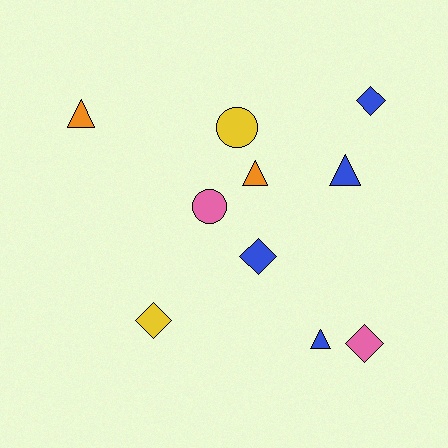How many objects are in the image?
There are 10 objects.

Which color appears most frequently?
Blue, with 4 objects.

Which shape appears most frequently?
Diamond, with 4 objects.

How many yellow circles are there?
There is 1 yellow circle.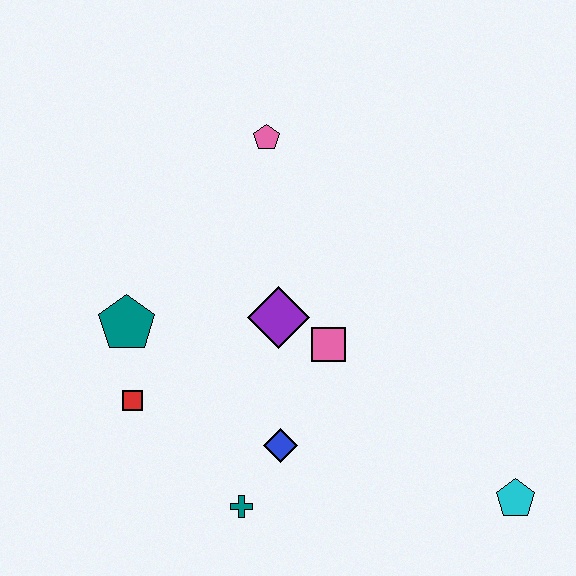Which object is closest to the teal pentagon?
The red square is closest to the teal pentagon.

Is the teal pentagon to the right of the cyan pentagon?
No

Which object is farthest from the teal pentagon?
The cyan pentagon is farthest from the teal pentagon.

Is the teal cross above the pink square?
No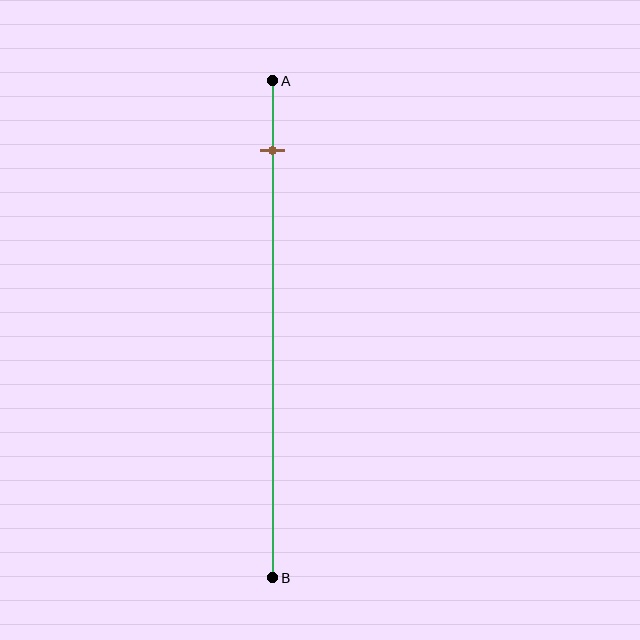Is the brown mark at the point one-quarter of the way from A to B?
No, the mark is at about 15% from A, not at the 25% one-quarter point.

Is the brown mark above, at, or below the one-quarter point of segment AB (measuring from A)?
The brown mark is above the one-quarter point of segment AB.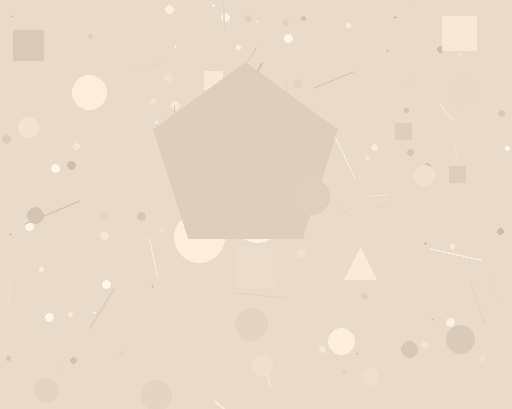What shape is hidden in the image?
A pentagon is hidden in the image.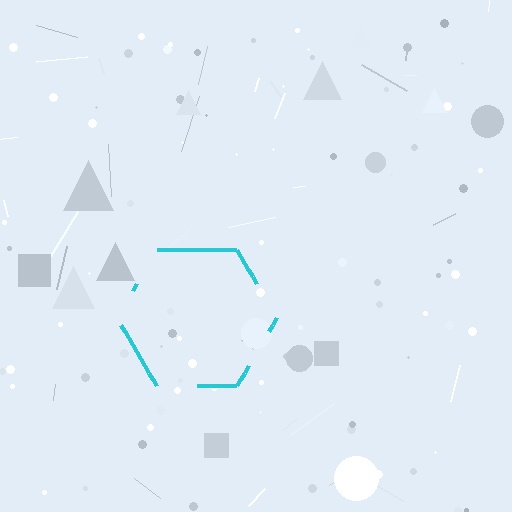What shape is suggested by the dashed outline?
The dashed outline suggests a hexagon.